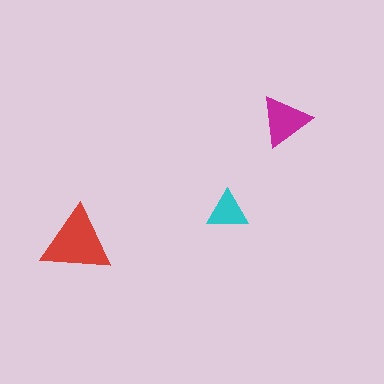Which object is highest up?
The magenta triangle is topmost.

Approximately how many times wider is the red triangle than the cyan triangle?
About 1.5 times wider.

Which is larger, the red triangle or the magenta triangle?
The red one.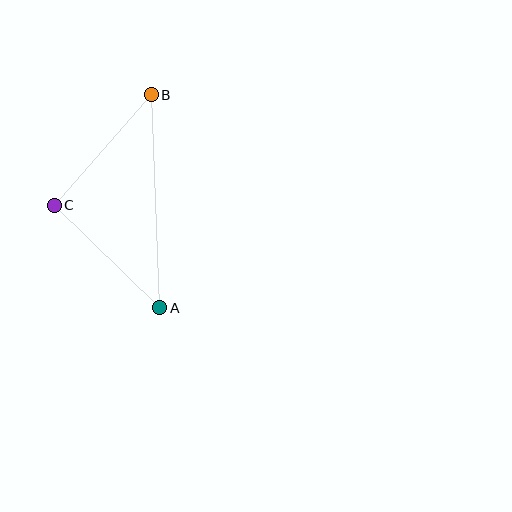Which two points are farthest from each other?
Points A and B are farthest from each other.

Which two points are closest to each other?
Points A and C are closest to each other.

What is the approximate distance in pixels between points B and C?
The distance between B and C is approximately 147 pixels.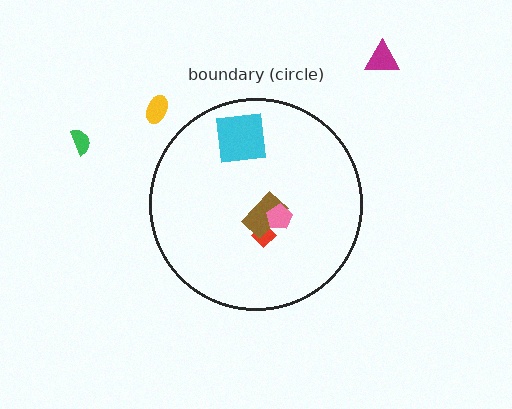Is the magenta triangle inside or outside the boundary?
Outside.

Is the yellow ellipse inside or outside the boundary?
Outside.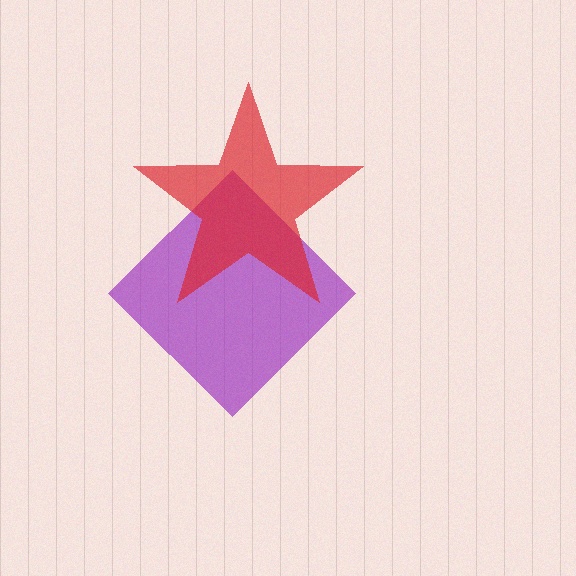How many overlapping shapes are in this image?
There are 2 overlapping shapes in the image.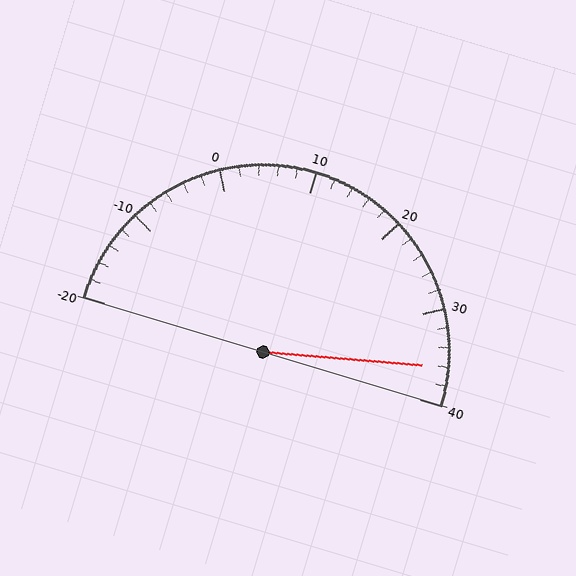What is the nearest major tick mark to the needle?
The nearest major tick mark is 40.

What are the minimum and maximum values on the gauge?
The gauge ranges from -20 to 40.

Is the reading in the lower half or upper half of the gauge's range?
The reading is in the upper half of the range (-20 to 40).